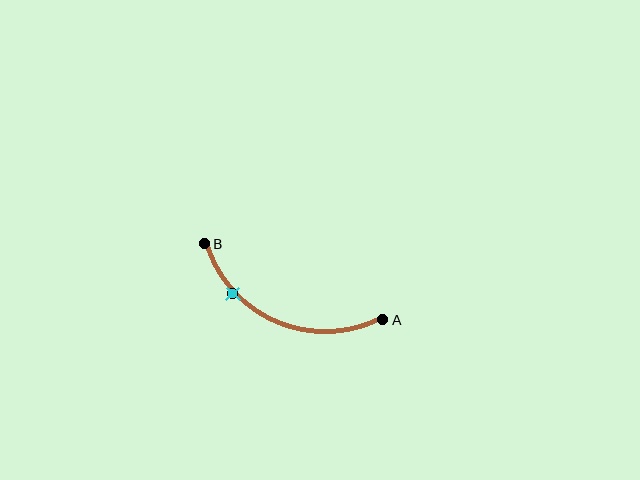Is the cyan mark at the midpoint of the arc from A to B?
No. The cyan mark lies on the arc but is closer to endpoint B. The arc midpoint would be at the point on the curve equidistant along the arc from both A and B.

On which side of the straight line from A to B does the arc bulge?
The arc bulges below the straight line connecting A and B.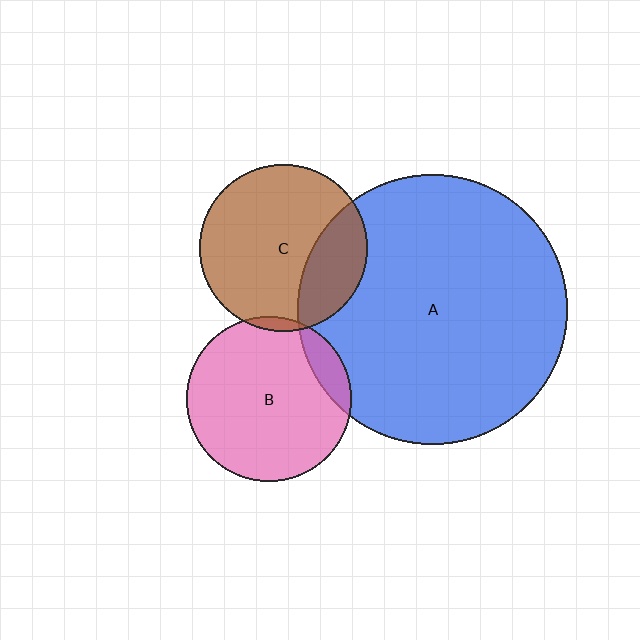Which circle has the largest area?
Circle A (blue).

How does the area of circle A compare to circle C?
Approximately 2.6 times.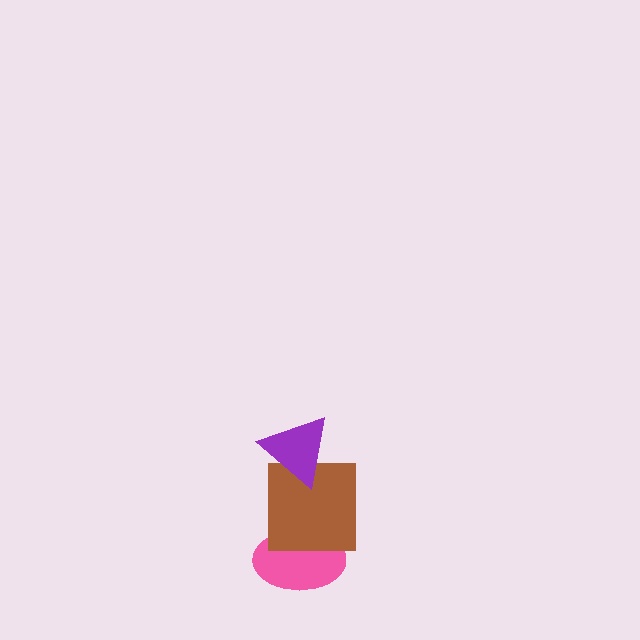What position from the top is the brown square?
The brown square is 2nd from the top.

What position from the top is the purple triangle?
The purple triangle is 1st from the top.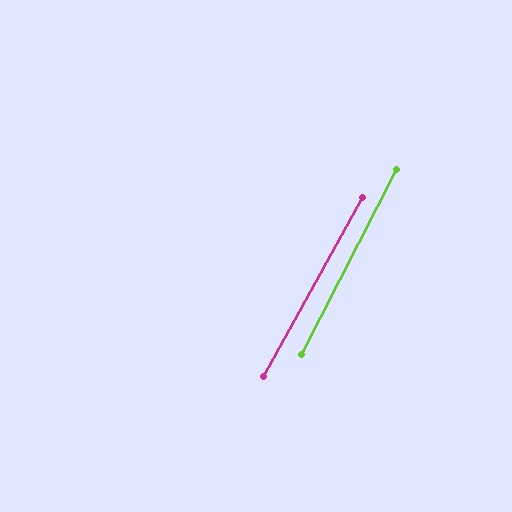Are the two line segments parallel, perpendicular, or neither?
Parallel — their directions differ by only 1.7°.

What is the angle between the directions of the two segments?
Approximately 2 degrees.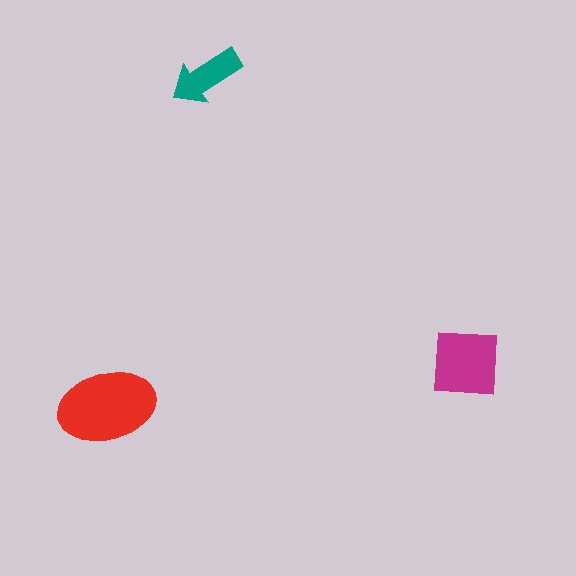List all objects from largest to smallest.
The red ellipse, the magenta square, the teal arrow.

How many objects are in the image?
There are 3 objects in the image.